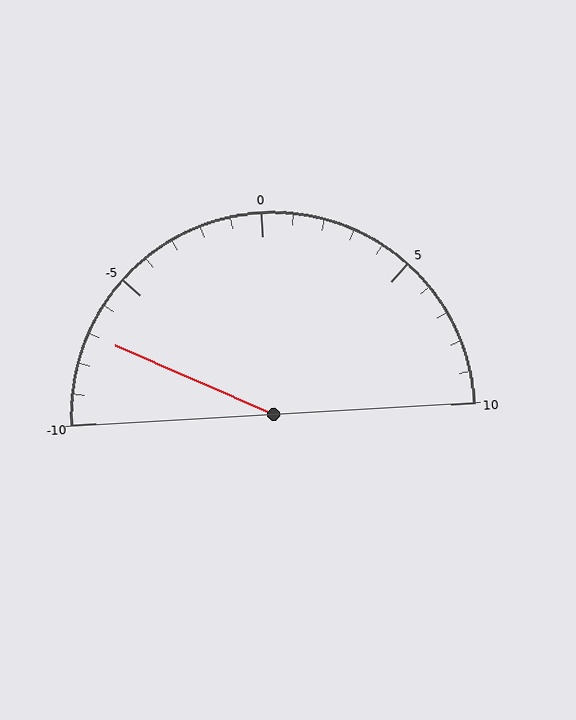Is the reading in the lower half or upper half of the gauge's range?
The reading is in the lower half of the range (-10 to 10).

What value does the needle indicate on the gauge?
The needle indicates approximately -7.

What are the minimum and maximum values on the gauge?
The gauge ranges from -10 to 10.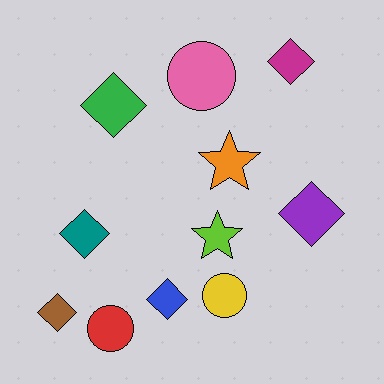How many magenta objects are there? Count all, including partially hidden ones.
There is 1 magenta object.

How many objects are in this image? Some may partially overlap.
There are 11 objects.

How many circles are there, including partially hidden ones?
There are 3 circles.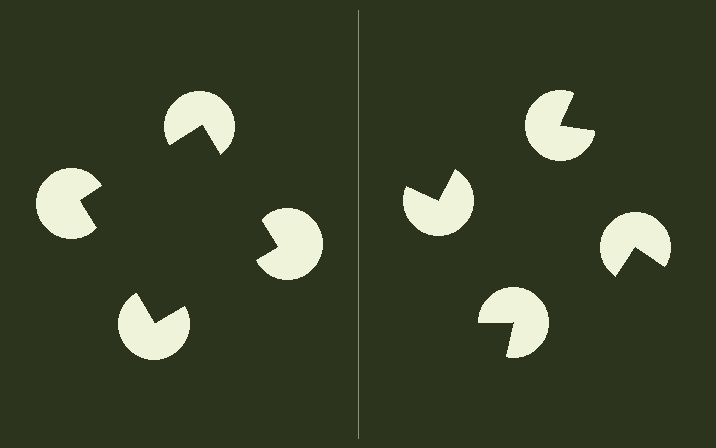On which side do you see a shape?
An illusory square appears on the left side. On the right side the wedge cuts are rotated, so no coherent shape forms.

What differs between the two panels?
The pac-man discs are positioned identically on both sides; only the wedge orientations differ. On the left they align to a square; on the right they are misaligned.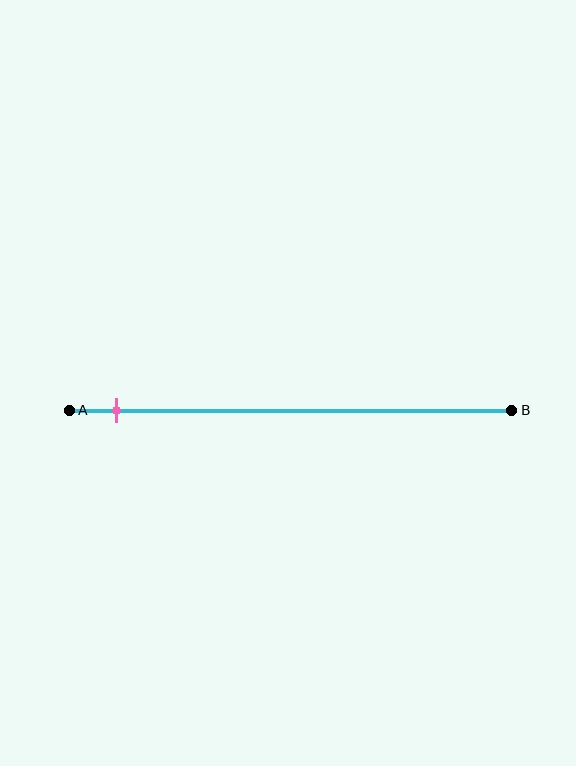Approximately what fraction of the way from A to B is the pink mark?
The pink mark is approximately 10% of the way from A to B.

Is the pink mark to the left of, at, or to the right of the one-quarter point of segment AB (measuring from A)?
The pink mark is to the left of the one-quarter point of segment AB.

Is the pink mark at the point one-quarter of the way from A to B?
No, the mark is at about 10% from A, not at the 25% one-quarter point.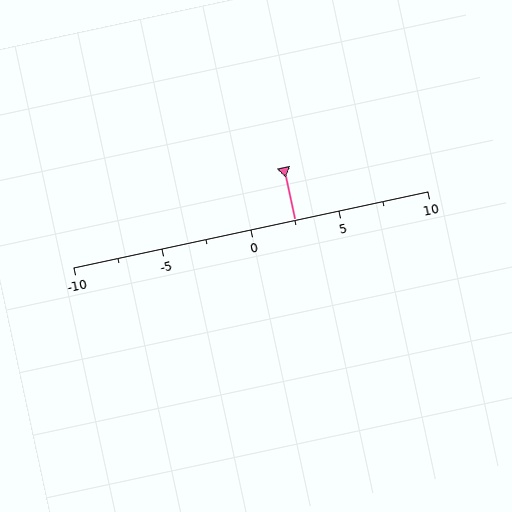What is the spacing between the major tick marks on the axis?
The major ticks are spaced 5 apart.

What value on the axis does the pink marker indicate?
The marker indicates approximately 2.5.